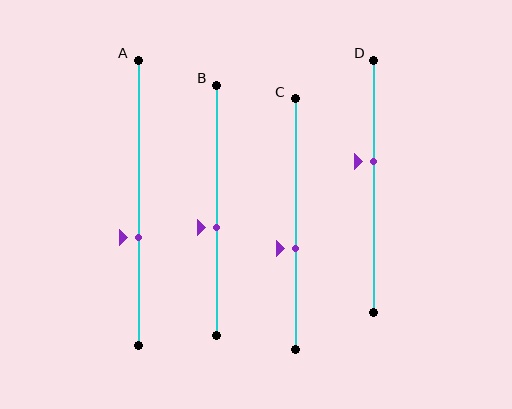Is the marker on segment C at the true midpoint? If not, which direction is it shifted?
No, the marker on segment C is shifted downward by about 10% of the segment length.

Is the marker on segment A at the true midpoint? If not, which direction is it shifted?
No, the marker on segment A is shifted downward by about 12% of the segment length.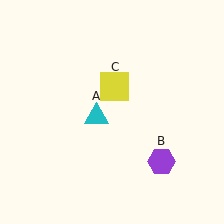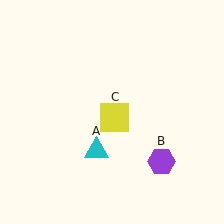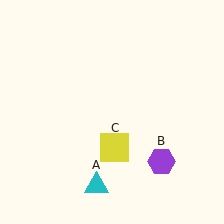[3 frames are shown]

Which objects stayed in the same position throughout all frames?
Purple hexagon (object B) remained stationary.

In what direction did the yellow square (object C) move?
The yellow square (object C) moved down.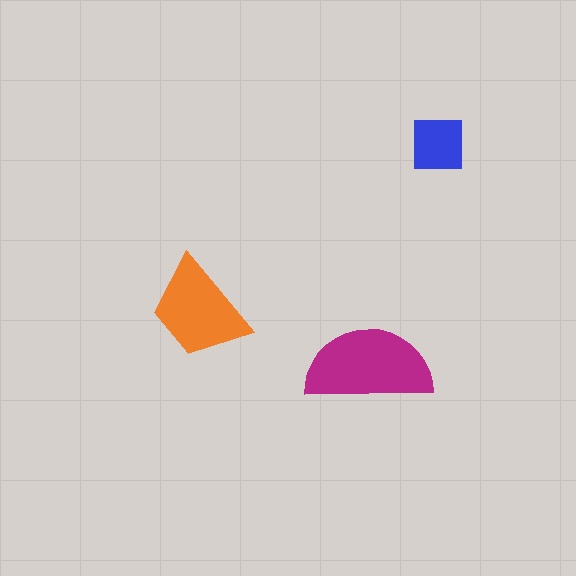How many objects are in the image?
There are 3 objects in the image.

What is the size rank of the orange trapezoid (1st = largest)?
2nd.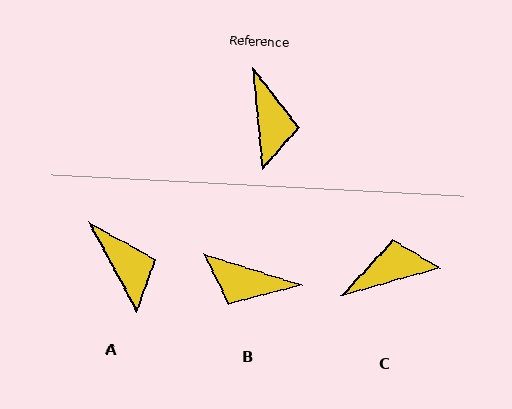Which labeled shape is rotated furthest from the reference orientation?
B, about 113 degrees away.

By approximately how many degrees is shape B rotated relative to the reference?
Approximately 113 degrees clockwise.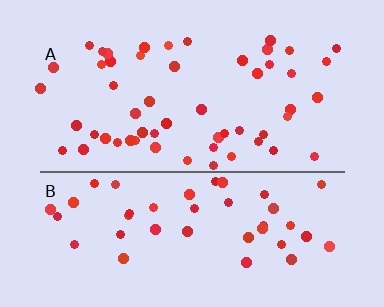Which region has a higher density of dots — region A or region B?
A (the top).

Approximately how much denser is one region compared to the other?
Approximately 1.2× — region A over region B.